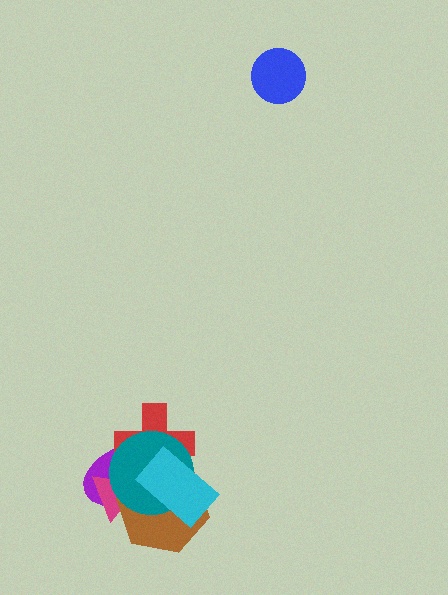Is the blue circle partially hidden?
No, no other shape covers it.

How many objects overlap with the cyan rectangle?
4 objects overlap with the cyan rectangle.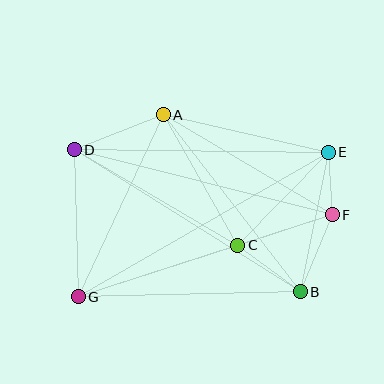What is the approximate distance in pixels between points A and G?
The distance between A and G is approximately 201 pixels.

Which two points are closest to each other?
Points E and F are closest to each other.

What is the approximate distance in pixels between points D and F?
The distance between D and F is approximately 266 pixels.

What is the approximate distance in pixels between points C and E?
The distance between C and E is approximately 130 pixels.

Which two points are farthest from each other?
Points E and G are farthest from each other.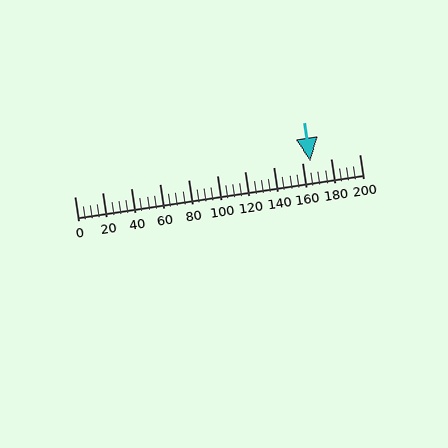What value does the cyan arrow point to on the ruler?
The cyan arrow points to approximately 166.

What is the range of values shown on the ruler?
The ruler shows values from 0 to 200.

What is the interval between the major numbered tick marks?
The major tick marks are spaced 20 units apart.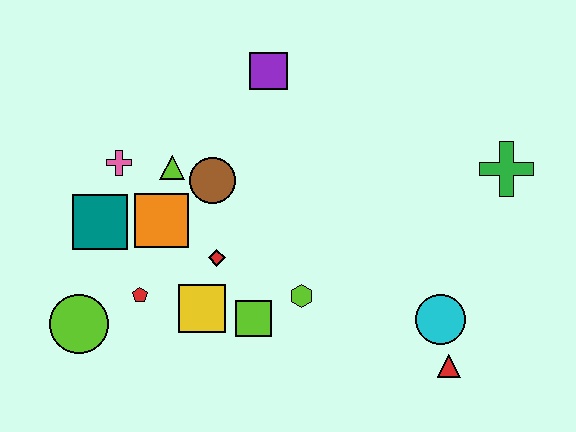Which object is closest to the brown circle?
The lime triangle is closest to the brown circle.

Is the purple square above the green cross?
Yes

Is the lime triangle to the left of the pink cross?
No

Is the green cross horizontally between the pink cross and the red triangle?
No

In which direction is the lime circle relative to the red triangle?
The lime circle is to the left of the red triangle.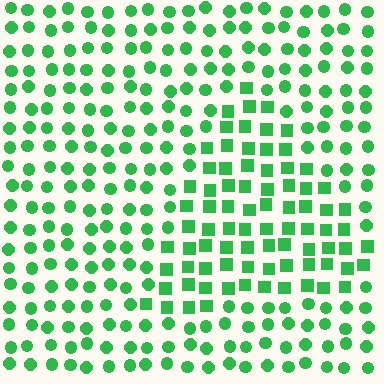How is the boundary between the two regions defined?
The boundary is defined by a change in element shape: squares inside vs. circles outside. All elements share the same color and spacing.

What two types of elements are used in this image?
The image uses squares inside the triangle region and circles outside it.